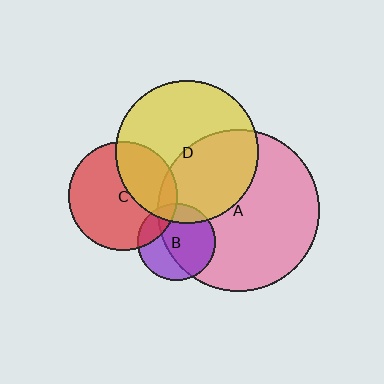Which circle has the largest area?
Circle A (pink).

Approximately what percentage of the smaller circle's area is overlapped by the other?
Approximately 65%.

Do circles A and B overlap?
Yes.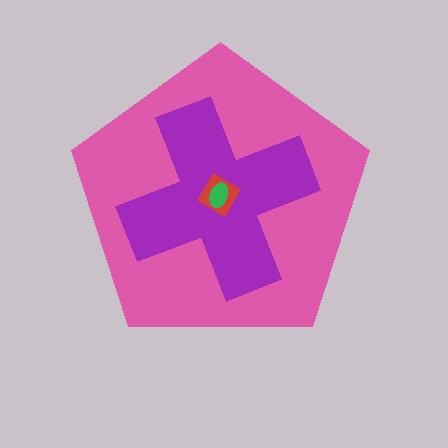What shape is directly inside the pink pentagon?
The purple cross.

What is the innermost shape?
The green ellipse.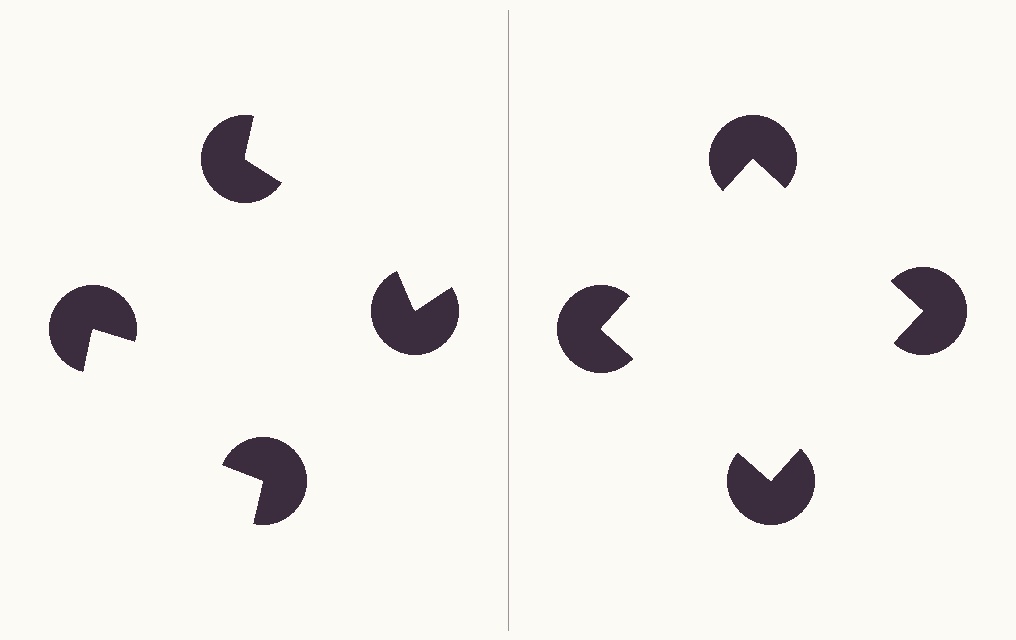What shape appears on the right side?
An illusory square.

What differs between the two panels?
The pac-man discs are positioned identically on both sides; only the wedge orientations differ. On the right they align to a square; on the left they are misaligned.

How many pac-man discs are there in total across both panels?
8 — 4 on each side.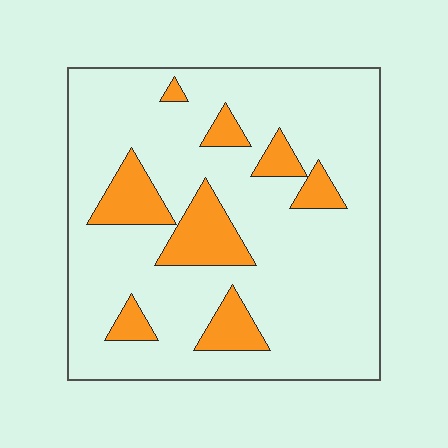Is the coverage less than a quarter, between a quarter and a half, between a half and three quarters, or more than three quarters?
Less than a quarter.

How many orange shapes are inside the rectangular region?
8.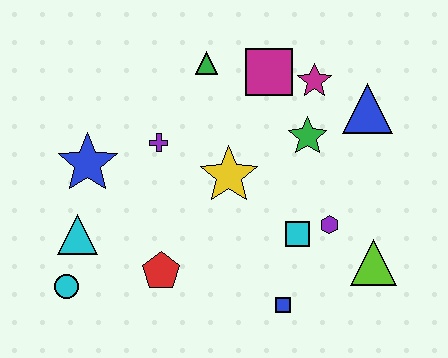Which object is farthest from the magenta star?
The cyan circle is farthest from the magenta star.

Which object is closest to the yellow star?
The purple cross is closest to the yellow star.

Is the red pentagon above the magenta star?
No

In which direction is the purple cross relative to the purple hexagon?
The purple cross is to the left of the purple hexagon.